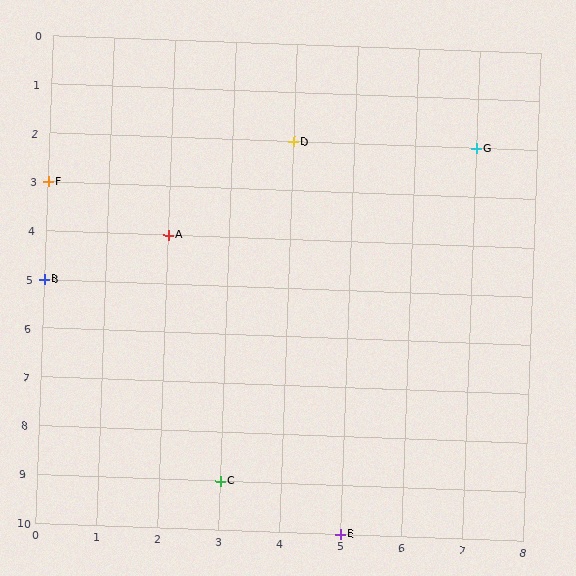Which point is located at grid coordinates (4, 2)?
Point D is at (4, 2).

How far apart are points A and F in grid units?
Points A and F are 2 columns and 1 row apart (about 2.2 grid units diagonally).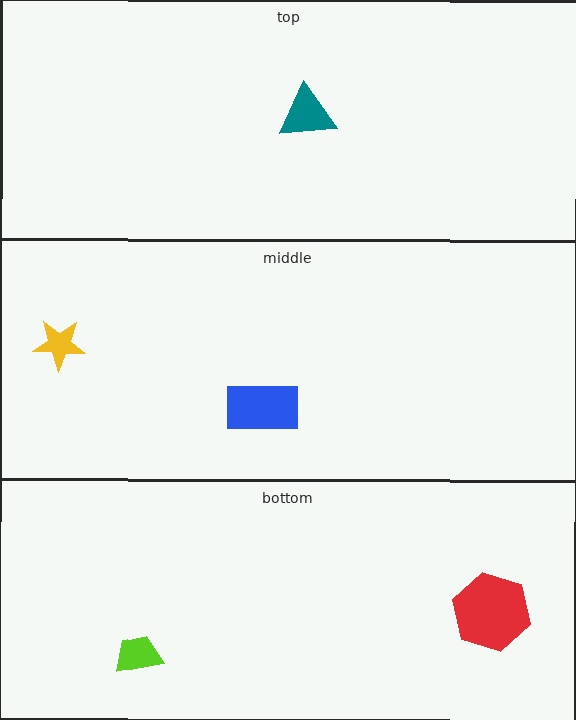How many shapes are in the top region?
1.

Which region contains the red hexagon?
The bottom region.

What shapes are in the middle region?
The blue rectangle, the yellow star.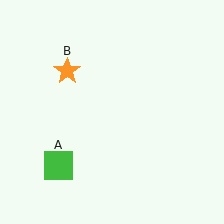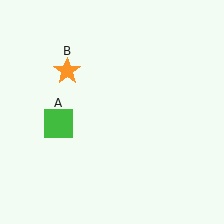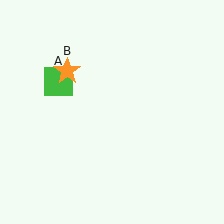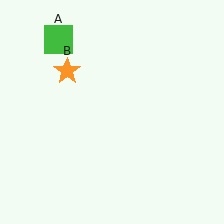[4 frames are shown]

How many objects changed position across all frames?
1 object changed position: green square (object A).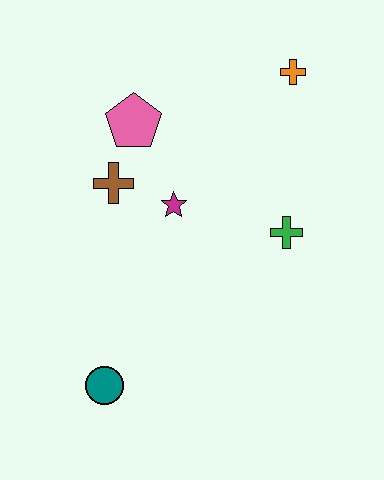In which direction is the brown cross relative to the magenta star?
The brown cross is to the left of the magenta star.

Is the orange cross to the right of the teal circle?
Yes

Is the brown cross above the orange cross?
No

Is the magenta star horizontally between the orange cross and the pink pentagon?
Yes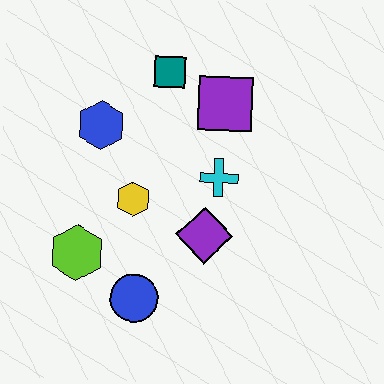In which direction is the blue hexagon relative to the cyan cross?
The blue hexagon is to the left of the cyan cross.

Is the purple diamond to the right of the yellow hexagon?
Yes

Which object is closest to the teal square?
The purple square is closest to the teal square.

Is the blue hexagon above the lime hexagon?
Yes